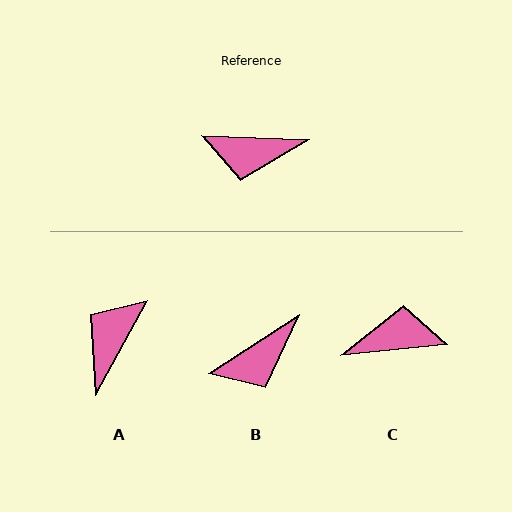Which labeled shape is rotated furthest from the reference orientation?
C, about 172 degrees away.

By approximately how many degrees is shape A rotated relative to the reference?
Approximately 117 degrees clockwise.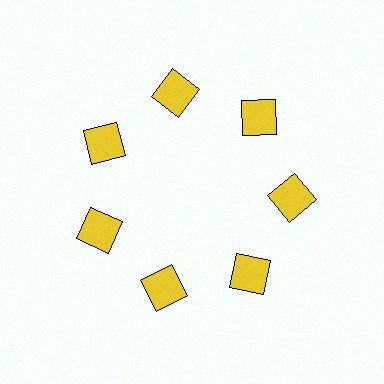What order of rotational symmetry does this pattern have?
This pattern has 7-fold rotational symmetry.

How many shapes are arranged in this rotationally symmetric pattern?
There are 7 shapes, arranged in 7 groups of 1.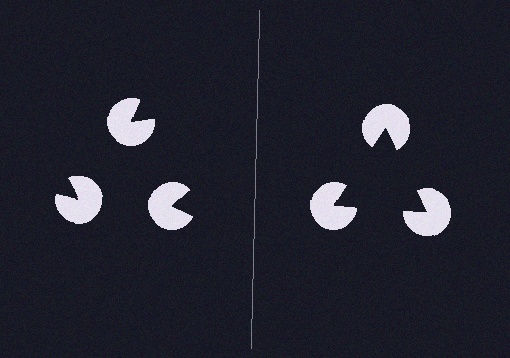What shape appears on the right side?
An illusory triangle.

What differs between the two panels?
The pac-man discs are positioned identically on both sides; only the wedge orientations differ. On the right they align to a triangle; on the left they are misaligned.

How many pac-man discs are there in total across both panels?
6 — 3 on each side.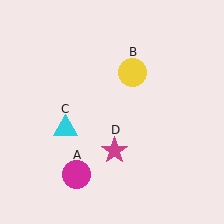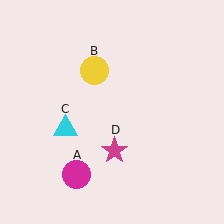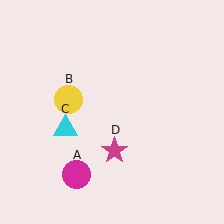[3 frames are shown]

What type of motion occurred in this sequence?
The yellow circle (object B) rotated counterclockwise around the center of the scene.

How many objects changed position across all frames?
1 object changed position: yellow circle (object B).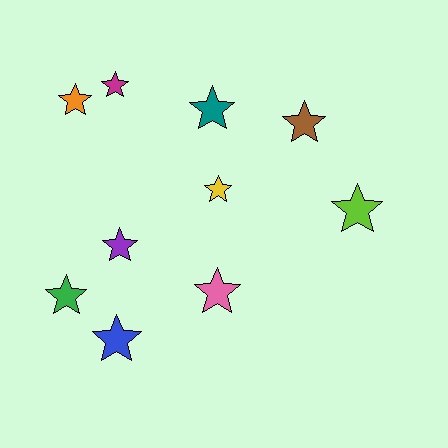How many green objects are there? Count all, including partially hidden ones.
There is 1 green object.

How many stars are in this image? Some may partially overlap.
There are 10 stars.